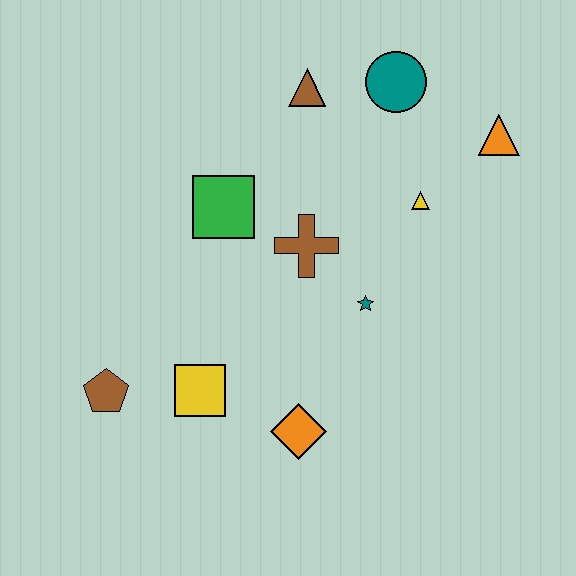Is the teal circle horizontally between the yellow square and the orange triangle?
Yes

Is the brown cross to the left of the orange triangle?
Yes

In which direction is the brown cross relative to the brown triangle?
The brown cross is below the brown triangle.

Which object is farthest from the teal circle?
The brown pentagon is farthest from the teal circle.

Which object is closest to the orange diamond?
The yellow square is closest to the orange diamond.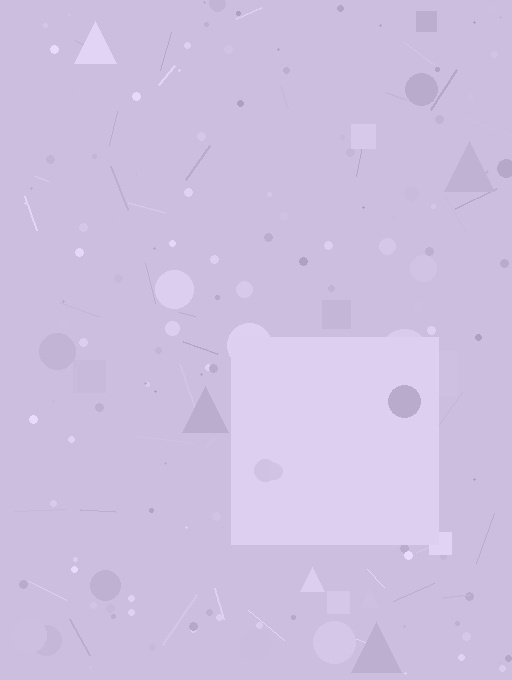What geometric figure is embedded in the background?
A square is embedded in the background.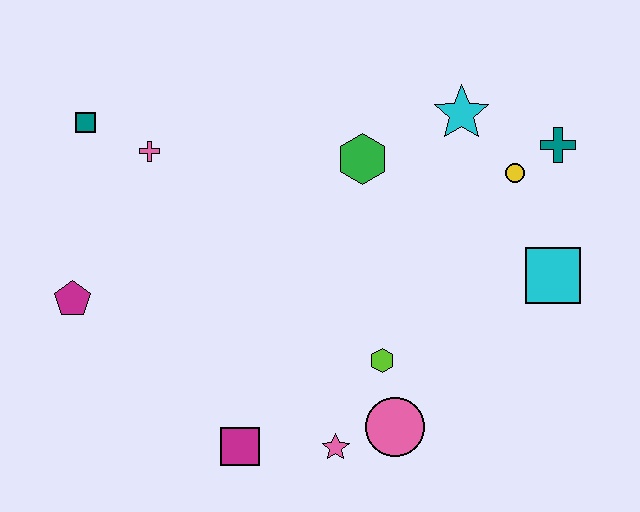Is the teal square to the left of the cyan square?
Yes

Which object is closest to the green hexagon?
The cyan star is closest to the green hexagon.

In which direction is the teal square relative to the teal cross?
The teal square is to the left of the teal cross.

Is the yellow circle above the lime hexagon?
Yes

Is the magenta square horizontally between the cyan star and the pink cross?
Yes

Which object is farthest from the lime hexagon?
The teal square is farthest from the lime hexagon.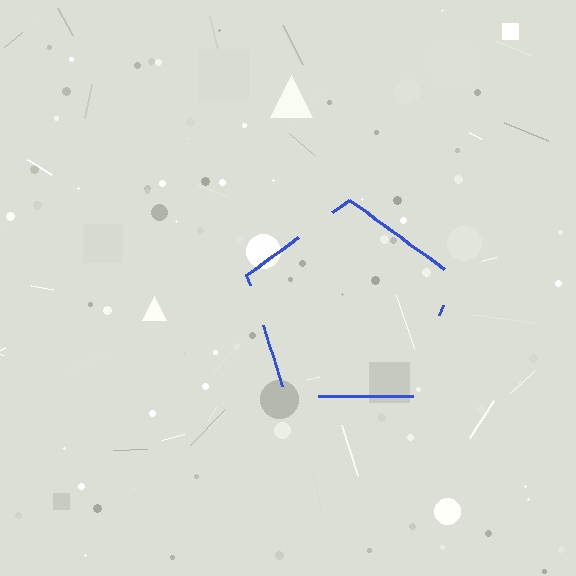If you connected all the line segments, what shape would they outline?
They would outline a pentagon.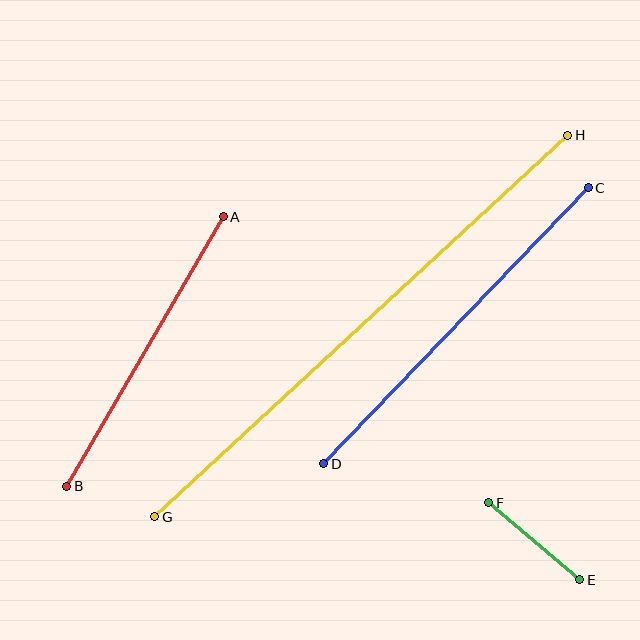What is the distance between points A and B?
The distance is approximately 312 pixels.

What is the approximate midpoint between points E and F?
The midpoint is at approximately (534, 541) pixels.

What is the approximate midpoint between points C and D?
The midpoint is at approximately (456, 326) pixels.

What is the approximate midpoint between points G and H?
The midpoint is at approximately (361, 326) pixels.